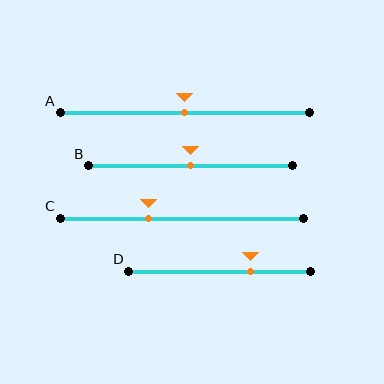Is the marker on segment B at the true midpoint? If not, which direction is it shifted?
Yes, the marker on segment B is at the true midpoint.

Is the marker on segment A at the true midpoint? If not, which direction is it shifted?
Yes, the marker on segment A is at the true midpoint.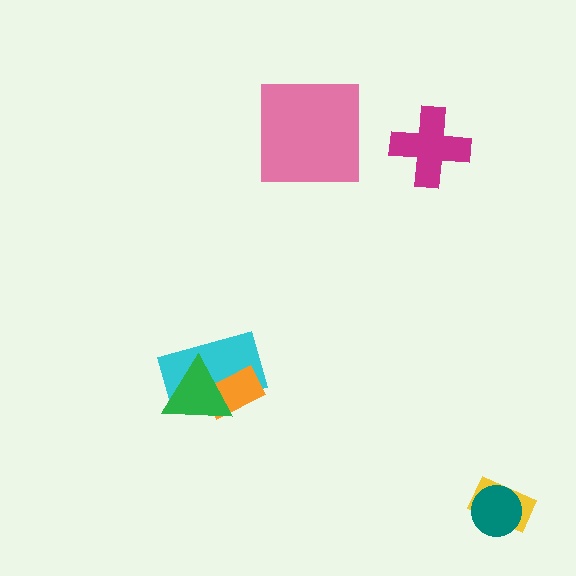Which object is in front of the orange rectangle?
The green triangle is in front of the orange rectangle.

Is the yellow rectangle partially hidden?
Yes, it is partially covered by another shape.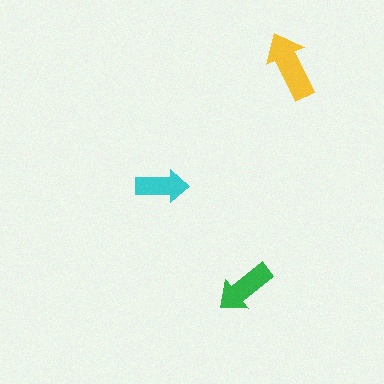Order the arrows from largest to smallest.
the yellow one, the green one, the cyan one.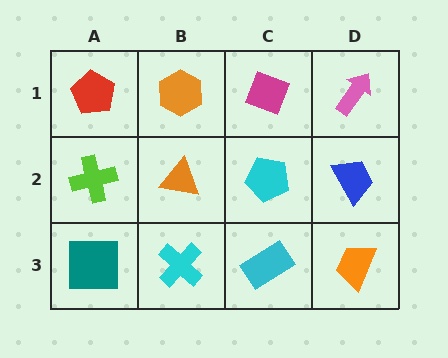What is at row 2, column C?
A cyan pentagon.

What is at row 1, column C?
A magenta diamond.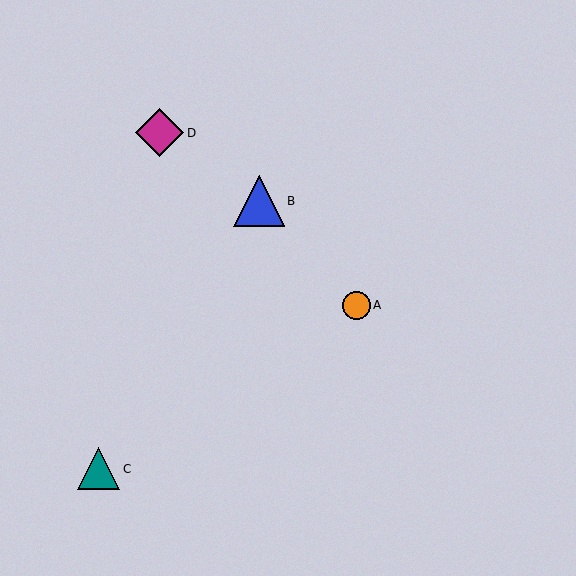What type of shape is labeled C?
Shape C is a teal triangle.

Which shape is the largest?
The blue triangle (labeled B) is the largest.